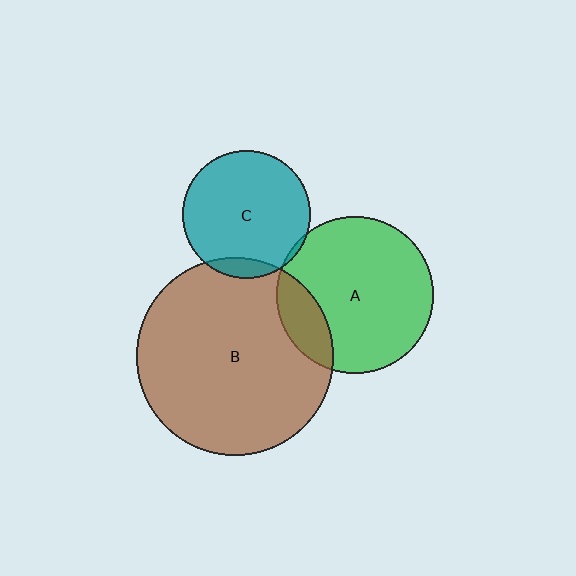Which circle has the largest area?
Circle B (brown).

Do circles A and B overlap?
Yes.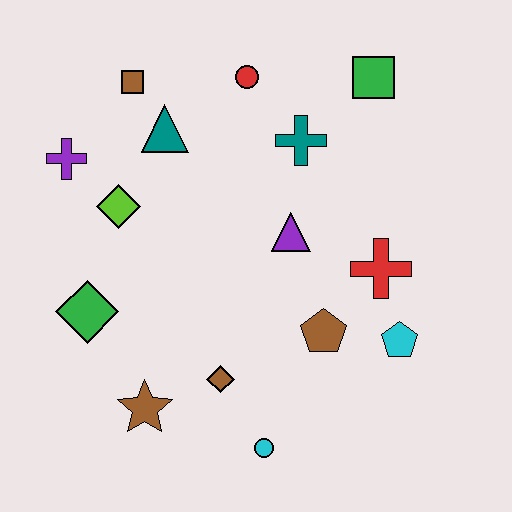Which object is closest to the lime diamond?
The purple cross is closest to the lime diamond.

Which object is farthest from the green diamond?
The green square is farthest from the green diamond.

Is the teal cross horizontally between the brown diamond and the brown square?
No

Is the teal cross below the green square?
Yes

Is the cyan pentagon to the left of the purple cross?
No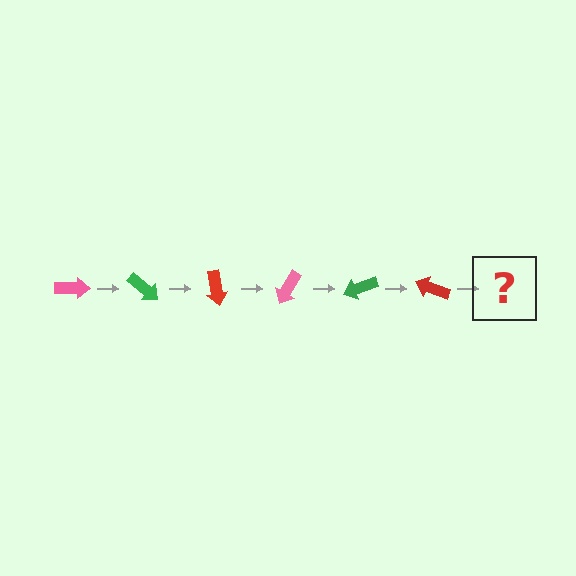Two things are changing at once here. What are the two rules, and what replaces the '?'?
The two rules are that it rotates 40 degrees each step and the color cycles through pink, green, and red. The '?' should be a pink arrow, rotated 240 degrees from the start.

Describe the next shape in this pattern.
It should be a pink arrow, rotated 240 degrees from the start.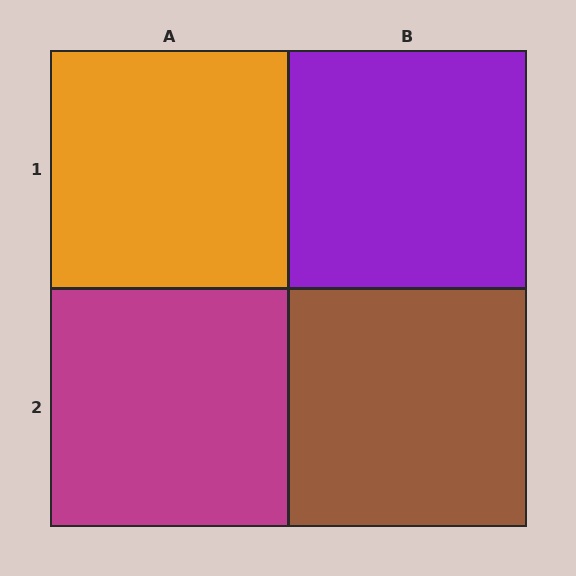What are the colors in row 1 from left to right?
Orange, purple.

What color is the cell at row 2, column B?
Brown.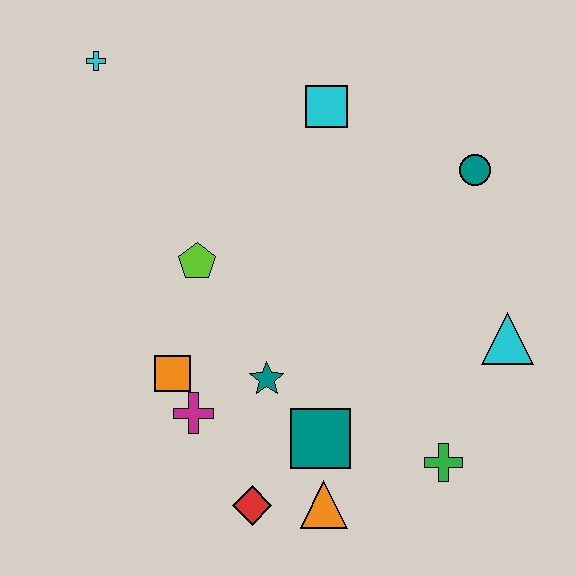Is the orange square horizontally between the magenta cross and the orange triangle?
No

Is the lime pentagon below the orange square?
No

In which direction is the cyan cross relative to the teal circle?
The cyan cross is to the left of the teal circle.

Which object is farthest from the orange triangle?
The cyan cross is farthest from the orange triangle.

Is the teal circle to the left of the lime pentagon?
No